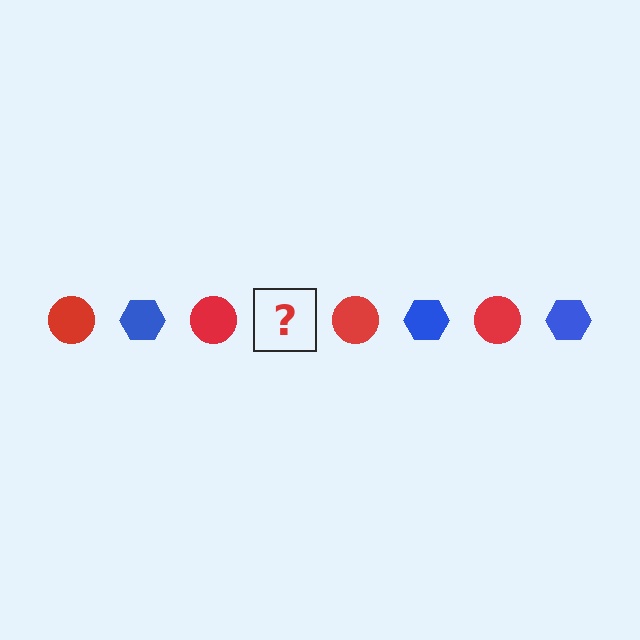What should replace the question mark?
The question mark should be replaced with a blue hexagon.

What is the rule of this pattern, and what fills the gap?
The rule is that the pattern alternates between red circle and blue hexagon. The gap should be filled with a blue hexagon.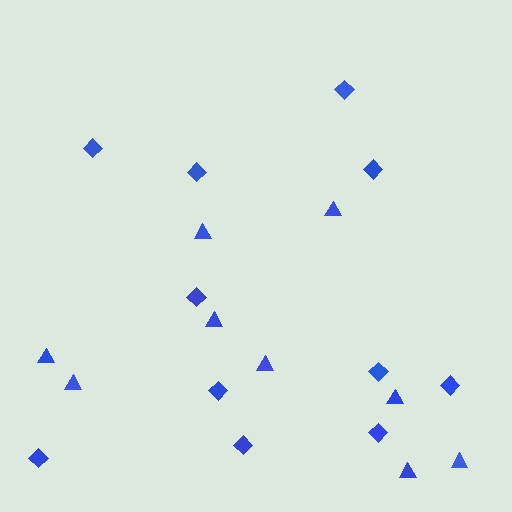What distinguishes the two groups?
There are 2 groups: one group of triangles (9) and one group of diamonds (11).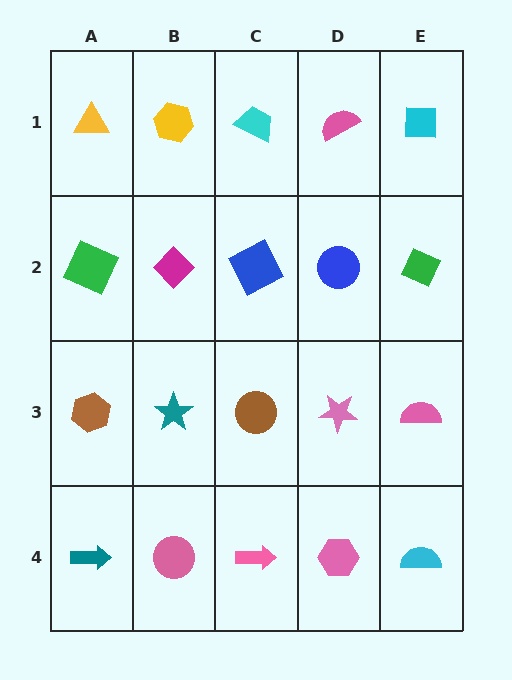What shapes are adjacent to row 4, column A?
A brown hexagon (row 3, column A), a pink circle (row 4, column B).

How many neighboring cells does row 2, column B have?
4.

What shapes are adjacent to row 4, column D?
A pink star (row 3, column D), a pink arrow (row 4, column C), a cyan semicircle (row 4, column E).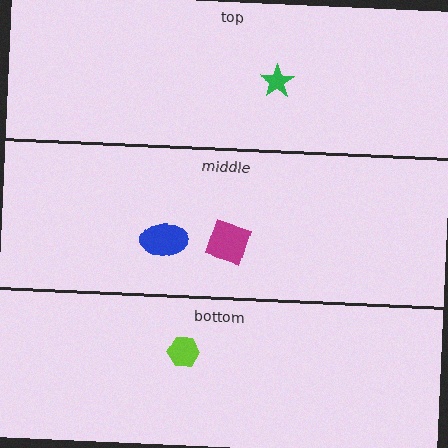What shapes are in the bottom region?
The lime hexagon.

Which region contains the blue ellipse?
The middle region.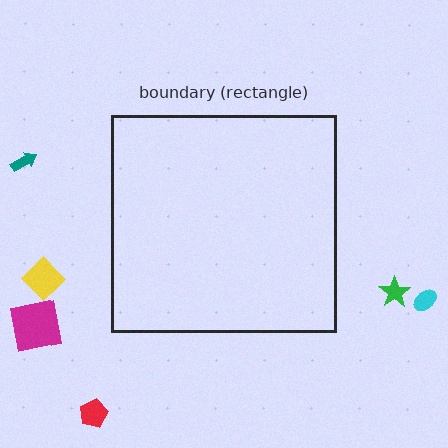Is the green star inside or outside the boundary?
Outside.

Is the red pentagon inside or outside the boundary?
Outside.